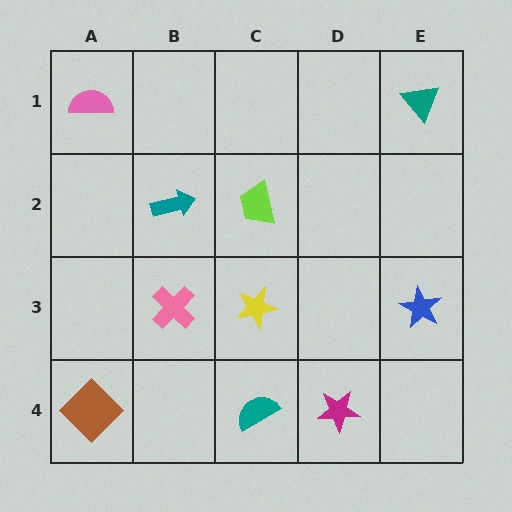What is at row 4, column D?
A magenta star.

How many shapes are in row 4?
3 shapes.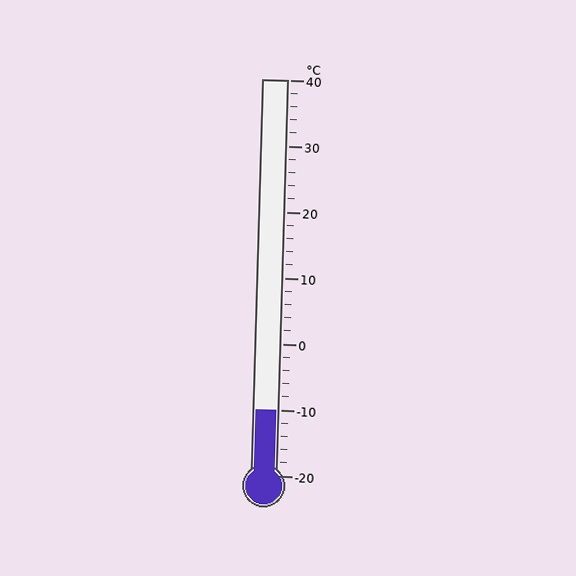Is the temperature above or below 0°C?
The temperature is below 0°C.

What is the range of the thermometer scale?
The thermometer scale ranges from -20°C to 40°C.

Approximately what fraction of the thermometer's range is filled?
The thermometer is filled to approximately 15% of its range.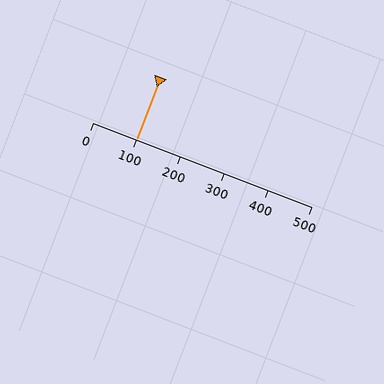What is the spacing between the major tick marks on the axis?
The major ticks are spaced 100 apart.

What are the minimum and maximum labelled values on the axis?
The axis runs from 0 to 500.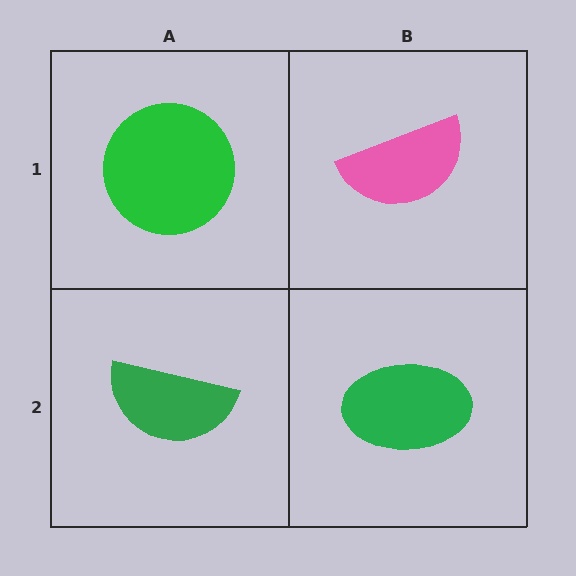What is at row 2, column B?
A green ellipse.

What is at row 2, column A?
A green semicircle.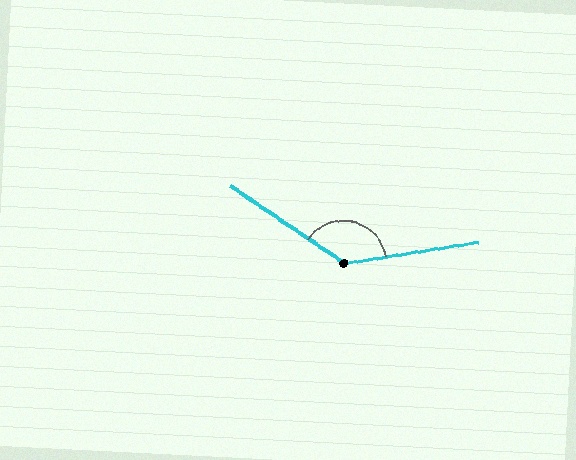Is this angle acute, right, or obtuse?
It is obtuse.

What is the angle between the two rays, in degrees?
Approximately 137 degrees.